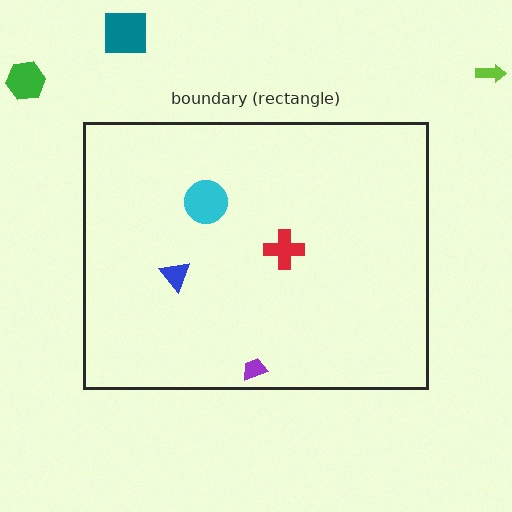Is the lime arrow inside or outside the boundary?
Outside.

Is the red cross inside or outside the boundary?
Inside.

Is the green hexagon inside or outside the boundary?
Outside.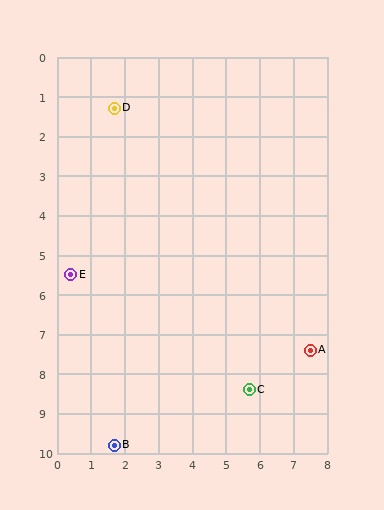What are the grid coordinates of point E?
Point E is at approximately (0.4, 5.5).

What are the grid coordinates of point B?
Point B is at approximately (1.7, 9.8).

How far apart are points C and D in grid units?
Points C and D are about 8.1 grid units apart.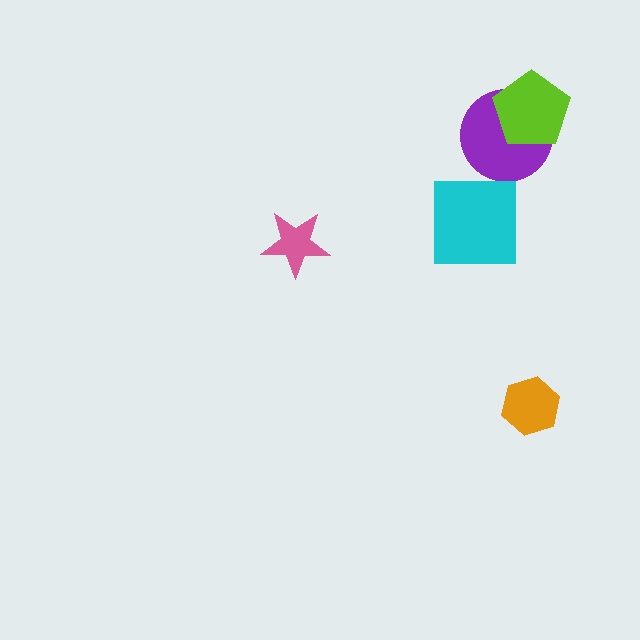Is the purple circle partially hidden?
Yes, it is partially covered by another shape.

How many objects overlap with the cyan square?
0 objects overlap with the cyan square.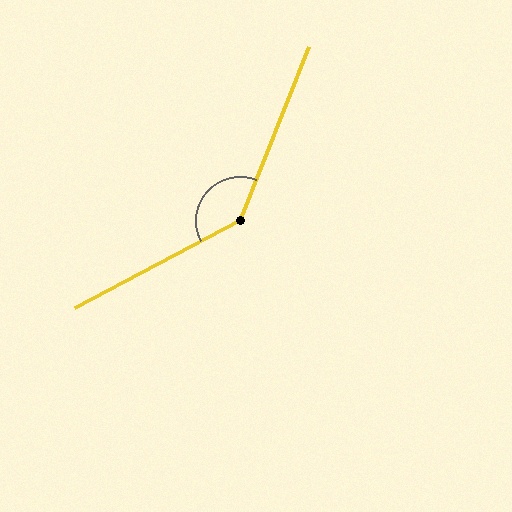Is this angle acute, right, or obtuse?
It is obtuse.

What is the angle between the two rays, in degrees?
Approximately 139 degrees.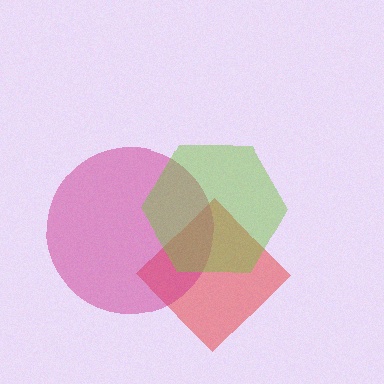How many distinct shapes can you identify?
There are 3 distinct shapes: a red diamond, a magenta circle, a lime hexagon.